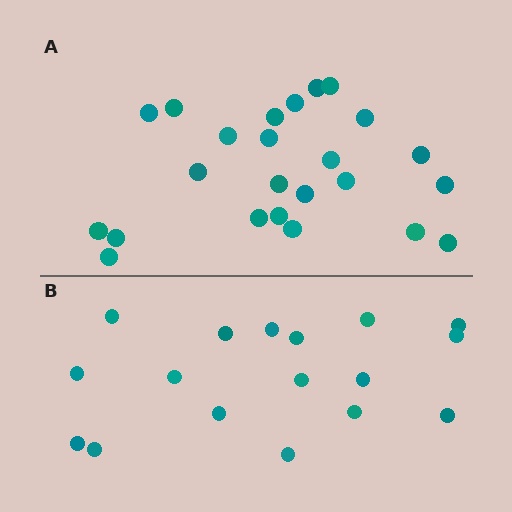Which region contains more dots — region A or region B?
Region A (the top region) has more dots.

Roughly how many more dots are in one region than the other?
Region A has roughly 8 or so more dots than region B.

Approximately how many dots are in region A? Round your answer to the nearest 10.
About 20 dots. (The exact count is 24, which rounds to 20.)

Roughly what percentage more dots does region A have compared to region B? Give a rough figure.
About 40% more.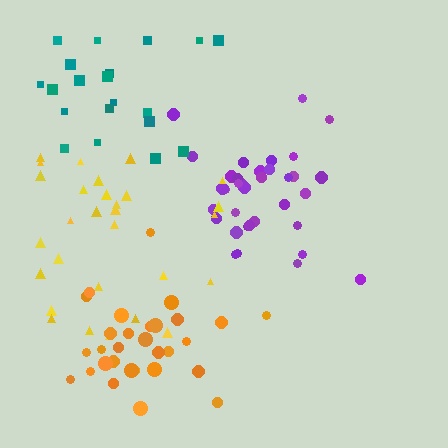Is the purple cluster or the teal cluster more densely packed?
Purple.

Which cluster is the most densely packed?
Purple.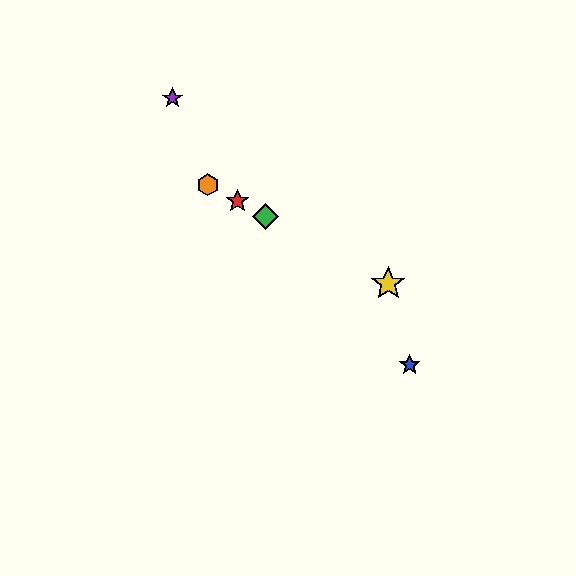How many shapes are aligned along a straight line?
4 shapes (the red star, the green diamond, the yellow star, the orange hexagon) are aligned along a straight line.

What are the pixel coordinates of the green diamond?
The green diamond is at (266, 216).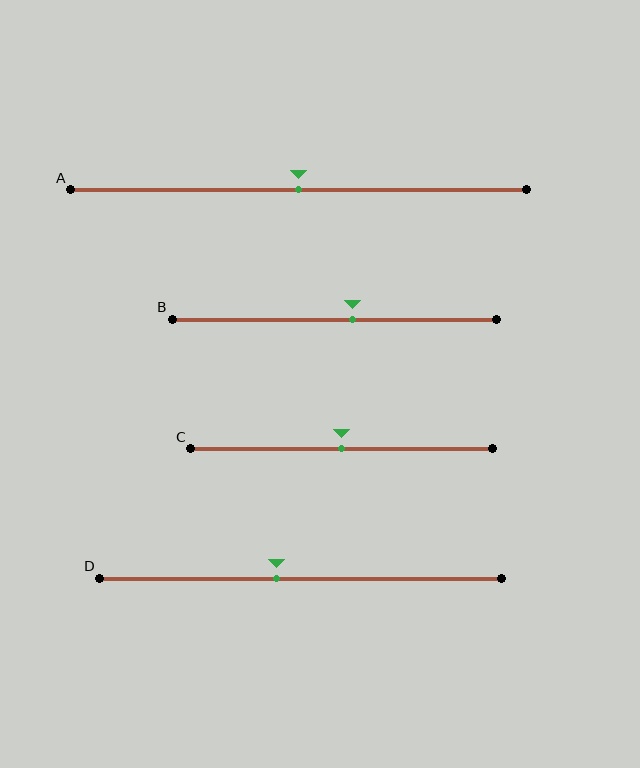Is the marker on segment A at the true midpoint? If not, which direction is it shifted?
Yes, the marker on segment A is at the true midpoint.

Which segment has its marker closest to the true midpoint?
Segment A has its marker closest to the true midpoint.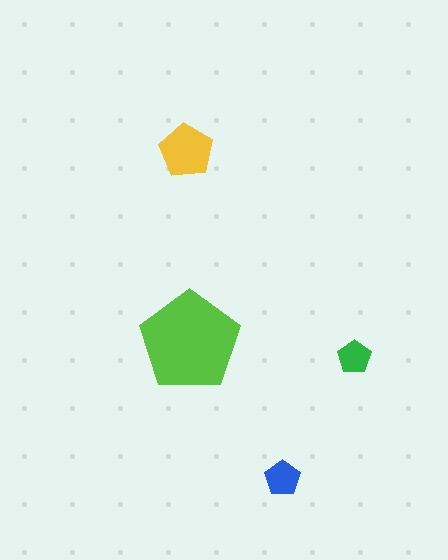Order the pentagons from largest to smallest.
the lime one, the yellow one, the blue one, the green one.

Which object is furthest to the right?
The green pentagon is rightmost.